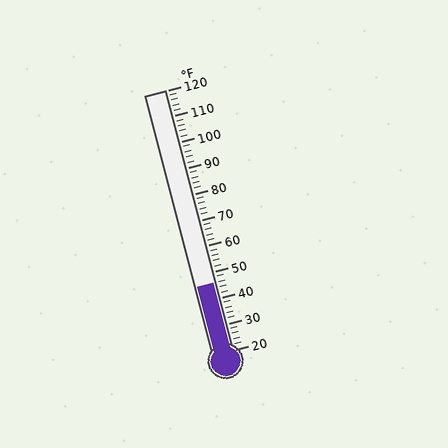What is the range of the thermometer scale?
The thermometer scale ranges from 20°F to 120°F.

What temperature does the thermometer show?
The thermometer shows approximately 46°F.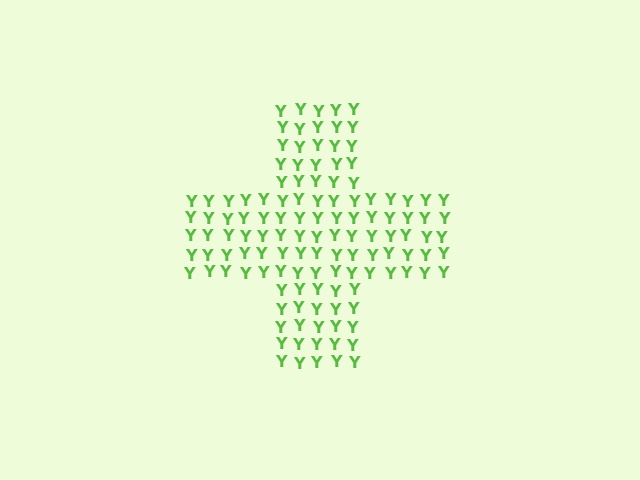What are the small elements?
The small elements are letter Y's.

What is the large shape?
The large shape is a cross.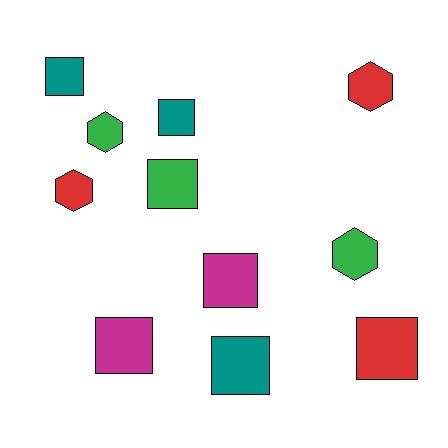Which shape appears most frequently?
Square, with 7 objects.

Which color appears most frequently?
Teal, with 3 objects.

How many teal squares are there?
There are 3 teal squares.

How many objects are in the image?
There are 11 objects.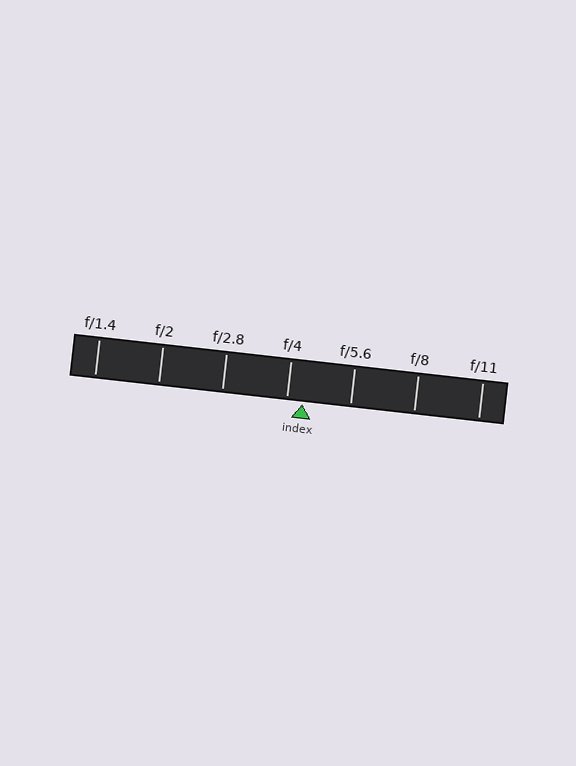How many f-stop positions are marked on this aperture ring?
There are 7 f-stop positions marked.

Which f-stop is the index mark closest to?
The index mark is closest to f/4.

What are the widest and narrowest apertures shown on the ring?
The widest aperture shown is f/1.4 and the narrowest is f/11.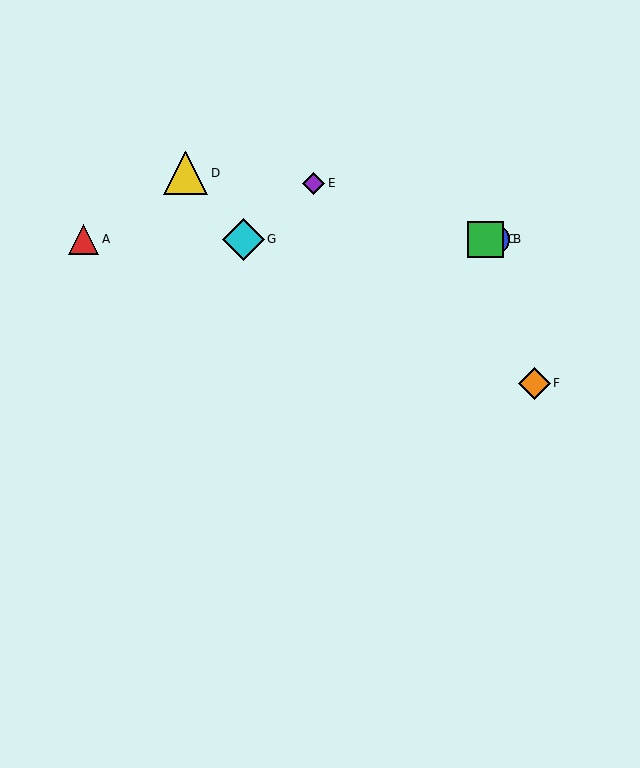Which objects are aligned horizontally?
Objects A, B, C, G are aligned horizontally.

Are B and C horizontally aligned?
Yes, both are at y≈239.